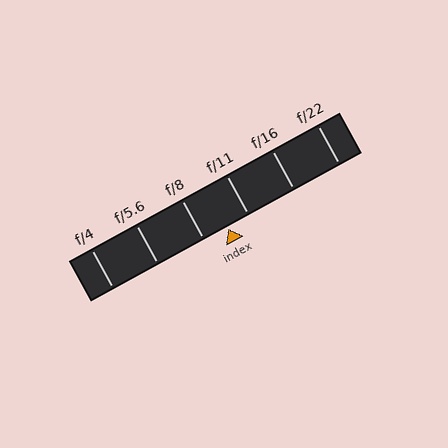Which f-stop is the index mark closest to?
The index mark is closest to f/11.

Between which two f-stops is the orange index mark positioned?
The index mark is between f/8 and f/11.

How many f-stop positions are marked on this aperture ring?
There are 6 f-stop positions marked.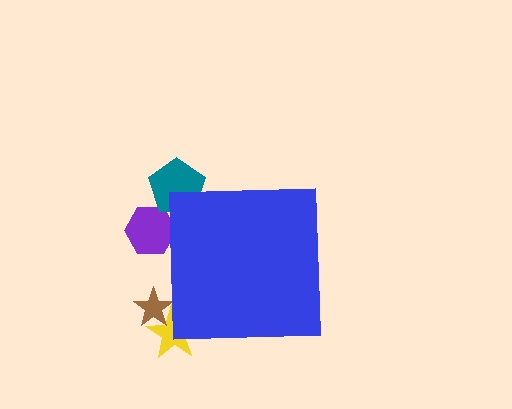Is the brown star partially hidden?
Yes, the brown star is partially hidden behind the blue square.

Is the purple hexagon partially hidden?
Yes, the purple hexagon is partially hidden behind the blue square.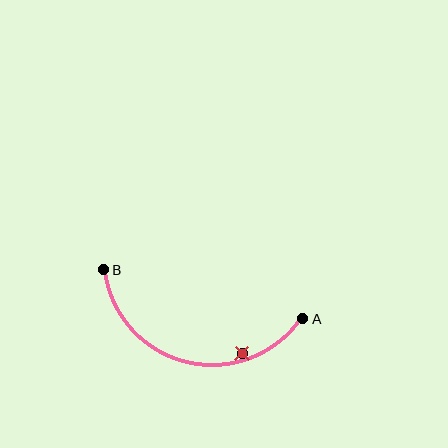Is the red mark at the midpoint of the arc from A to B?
No — the red mark does not lie on the arc at all. It sits slightly inside the curve.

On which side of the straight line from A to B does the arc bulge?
The arc bulges below the straight line connecting A and B.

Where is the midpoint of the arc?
The arc midpoint is the point on the curve farthest from the straight line joining A and B. It sits below that line.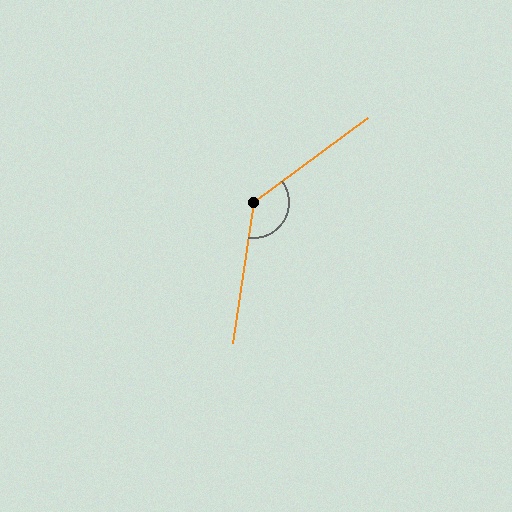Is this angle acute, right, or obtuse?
It is obtuse.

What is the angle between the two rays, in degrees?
Approximately 135 degrees.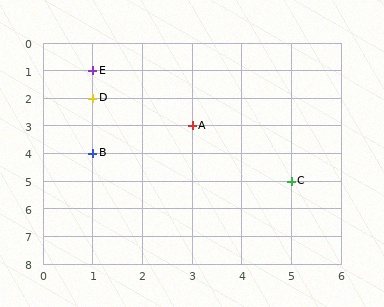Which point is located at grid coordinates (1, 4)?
Point B is at (1, 4).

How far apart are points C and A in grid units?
Points C and A are 2 columns and 2 rows apart (about 2.8 grid units diagonally).